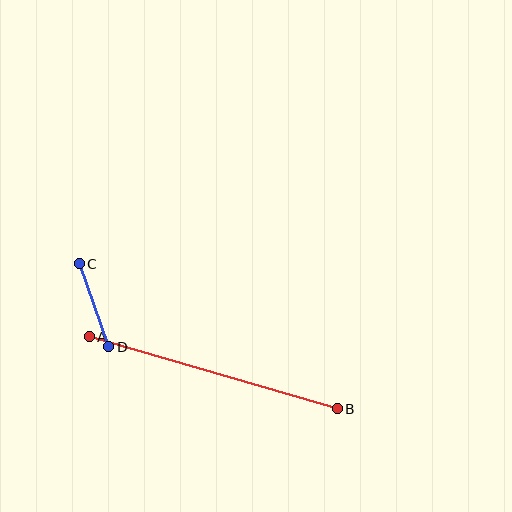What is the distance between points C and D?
The distance is approximately 88 pixels.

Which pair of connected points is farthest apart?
Points A and B are farthest apart.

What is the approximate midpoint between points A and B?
The midpoint is at approximately (213, 373) pixels.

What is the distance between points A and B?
The distance is approximately 258 pixels.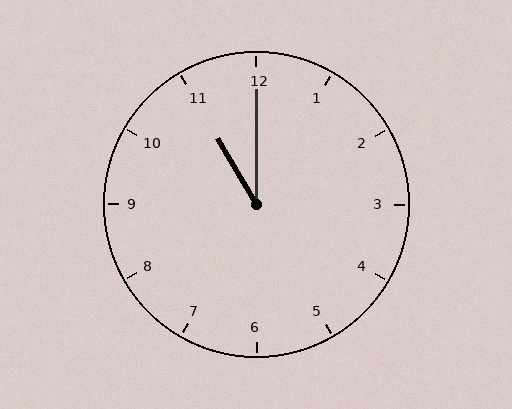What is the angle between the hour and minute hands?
Approximately 30 degrees.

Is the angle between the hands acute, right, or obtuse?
It is acute.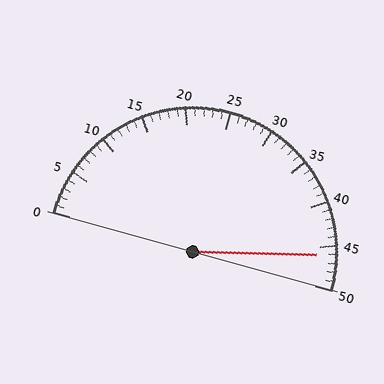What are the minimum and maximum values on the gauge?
The gauge ranges from 0 to 50.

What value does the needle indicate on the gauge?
The needle indicates approximately 46.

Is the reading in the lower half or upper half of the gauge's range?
The reading is in the upper half of the range (0 to 50).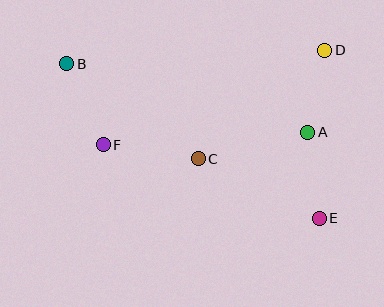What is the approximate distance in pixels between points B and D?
The distance between B and D is approximately 258 pixels.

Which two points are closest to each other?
Points A and D are closest to each other.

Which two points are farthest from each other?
Points B and E are farthest from each other.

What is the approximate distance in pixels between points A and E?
The distance between A and E is approximately 87 pixels.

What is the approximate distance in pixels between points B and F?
The distance between B and F is approximately 89 pixels.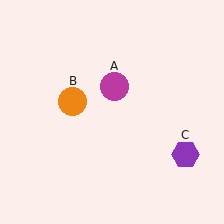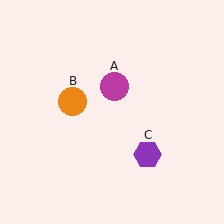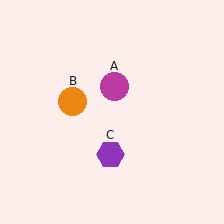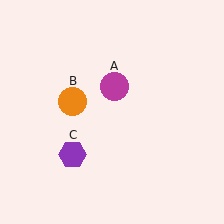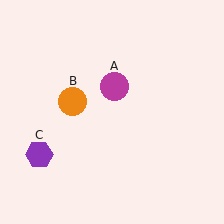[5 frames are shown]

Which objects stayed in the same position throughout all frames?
Magenta circle (object A) and orange circle (object B) remained stationary.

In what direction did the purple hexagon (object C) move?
The purple hexagon (object C) moved left.